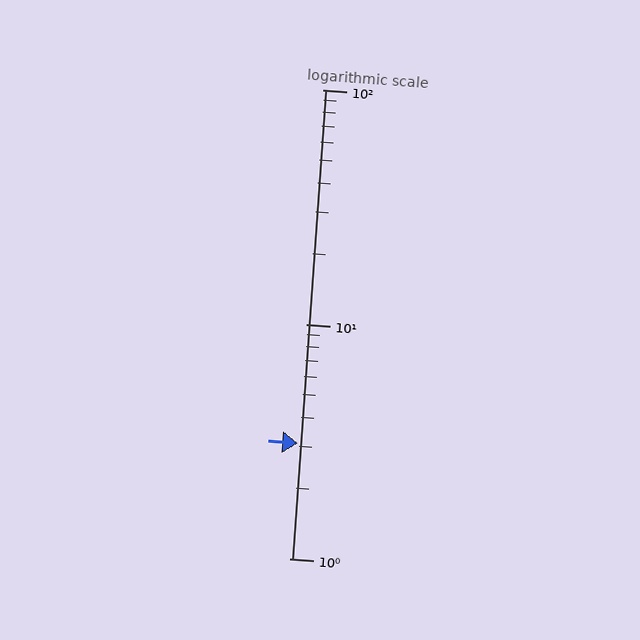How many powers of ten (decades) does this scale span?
The scale spans 2 decades, from 1 to 100.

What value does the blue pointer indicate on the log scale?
The pointer indicates approximately 3.1.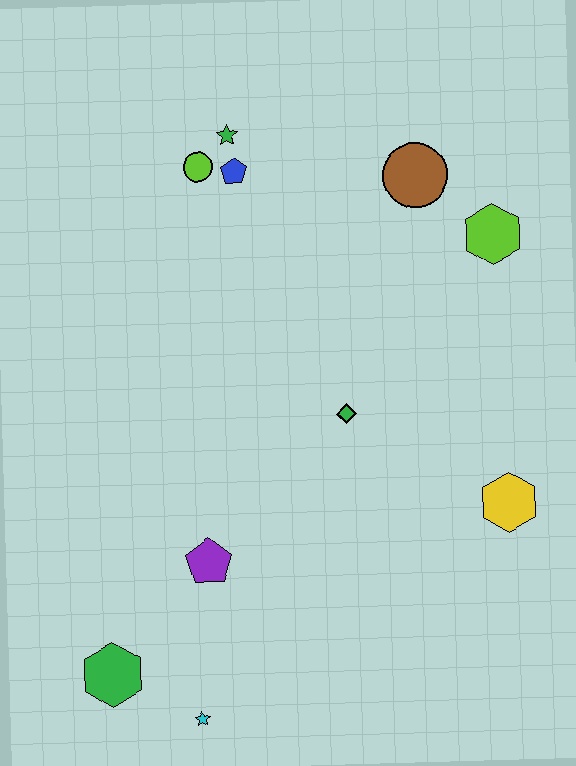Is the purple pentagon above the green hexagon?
Yes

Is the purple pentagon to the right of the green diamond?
No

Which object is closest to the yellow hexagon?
The green diamond is closest to the yellow hexagon.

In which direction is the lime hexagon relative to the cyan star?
The lime hexagon is above the cyan star.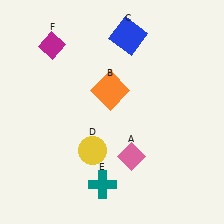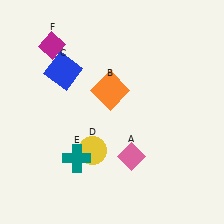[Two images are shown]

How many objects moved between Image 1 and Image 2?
2 objects moved between the two images.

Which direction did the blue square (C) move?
The blue square (C) moved left.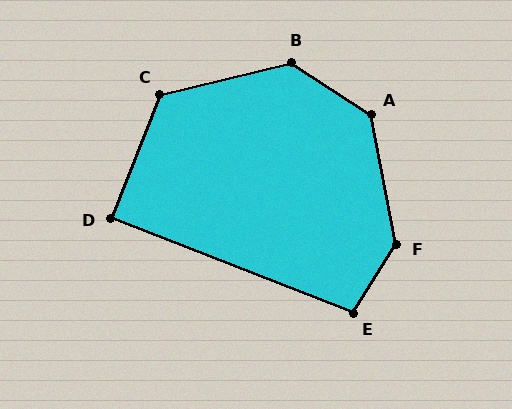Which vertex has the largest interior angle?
F, at approximately 137 degrees.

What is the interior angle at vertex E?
Approximately 101 degrees (obtuse).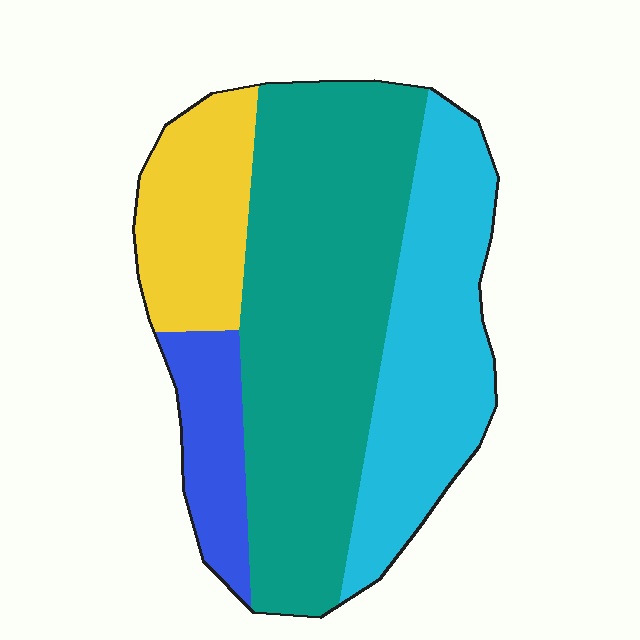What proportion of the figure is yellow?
Yellow covers around 15% of the figure.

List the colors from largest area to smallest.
From largest to smallest: teal, cyan, yellow, blue.